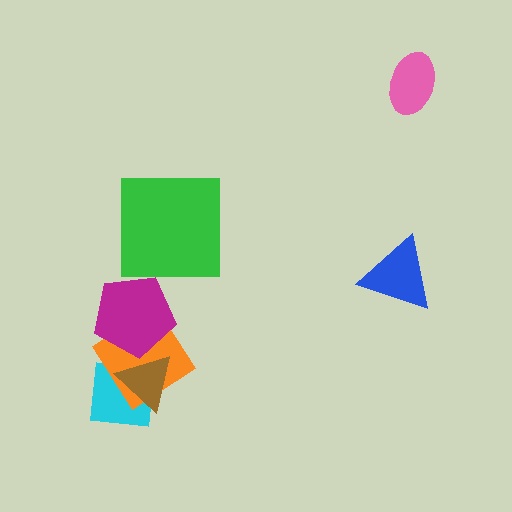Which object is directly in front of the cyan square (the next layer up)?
The orange diamond is directly in front of the cyan square.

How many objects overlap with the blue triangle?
0 objects overlap with the blue triangle.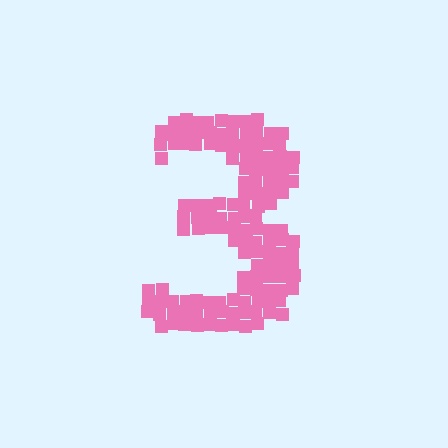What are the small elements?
The small elements are squares.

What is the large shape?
The large shape is the digit 3.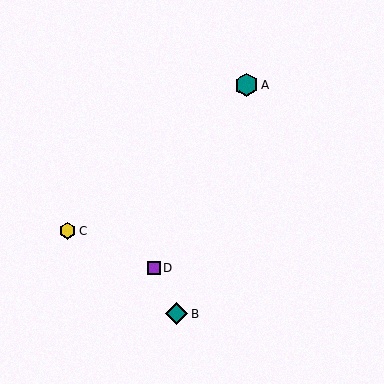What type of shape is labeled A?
Shape A is a teal hexagon.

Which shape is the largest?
The teal hexagon (labeled A) is the largest.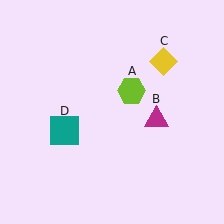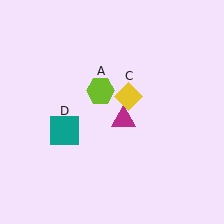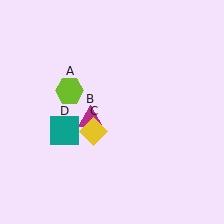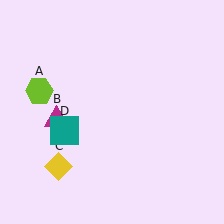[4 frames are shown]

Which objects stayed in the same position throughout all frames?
Teal square (object D) remained stationary.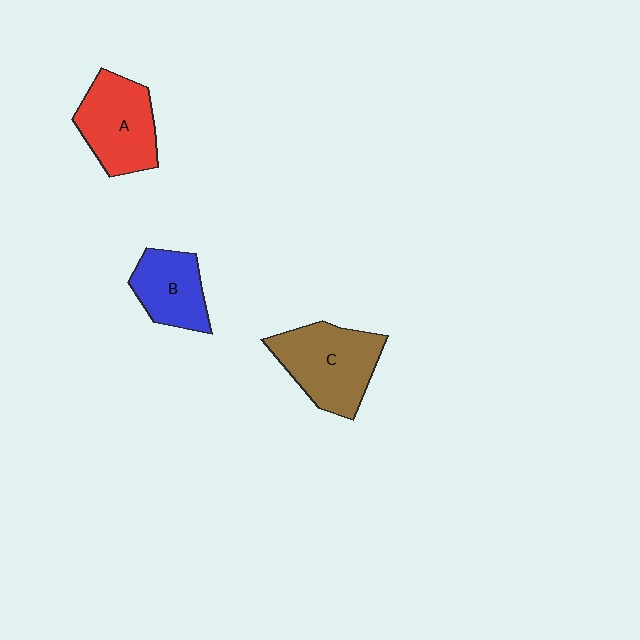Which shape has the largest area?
Shape C (brown).